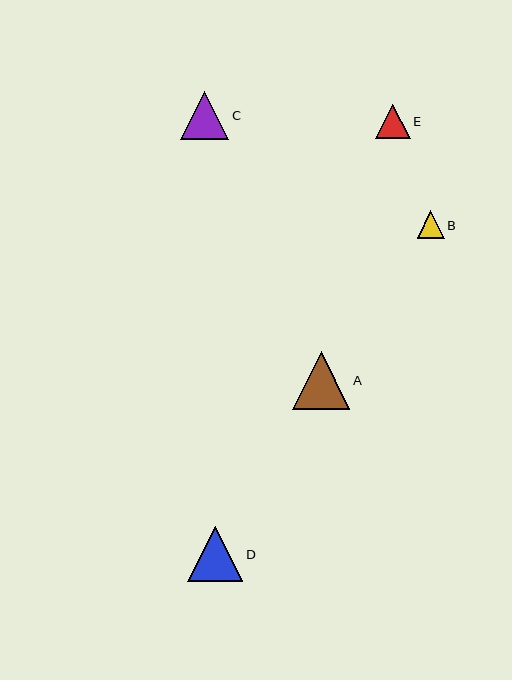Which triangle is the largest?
Triangle A is the largest with a size of approximately 58 pixels.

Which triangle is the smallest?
Triangle B is the smallest with a size of approximately 27 pixels.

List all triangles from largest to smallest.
From largest to smallest: A, D, C, E, B.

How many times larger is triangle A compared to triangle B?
Triangle A is approximately 2.1 times the size of triangle B.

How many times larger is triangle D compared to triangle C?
Triangle D is approximately 1.1 times the size of triangle C.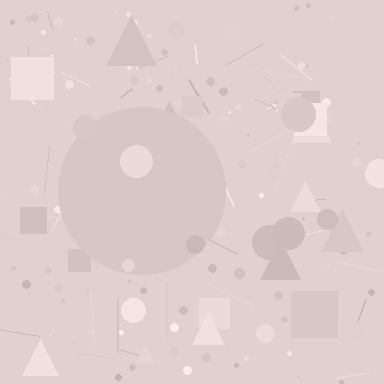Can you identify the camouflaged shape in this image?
The camouflaged shape is a circle.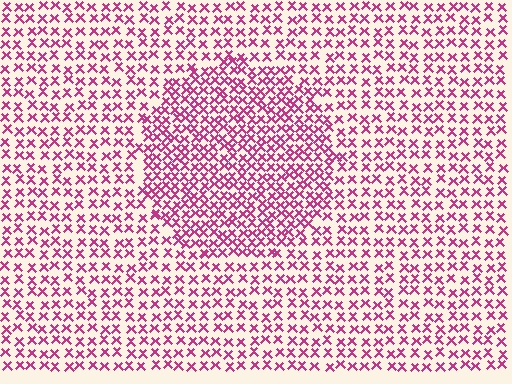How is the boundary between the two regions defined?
The boundary is defined by a change in element density (approximately 1.7x ratio). All elements are the same color, size, and shape.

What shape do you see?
I see a circle.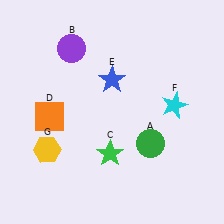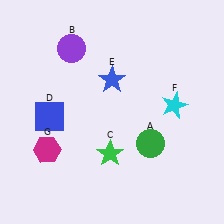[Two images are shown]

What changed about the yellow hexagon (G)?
In Image 1, G is yellow. In Image 2, it changed to magenta.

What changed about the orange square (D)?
In Image 1, D is orange. In Image 2, it changed to blue.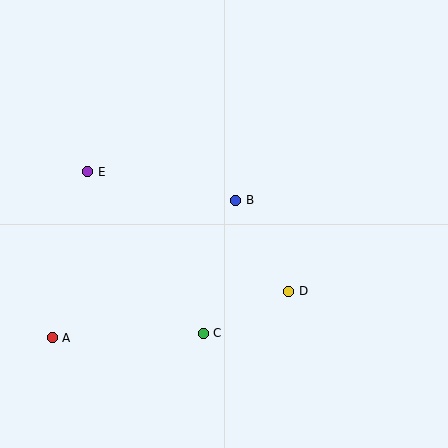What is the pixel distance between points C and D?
The distance between C and D is 96 pixels.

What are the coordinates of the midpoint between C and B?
The midpoint between C and B is at (220, 267).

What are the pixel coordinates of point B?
Point B is at (236, 200).